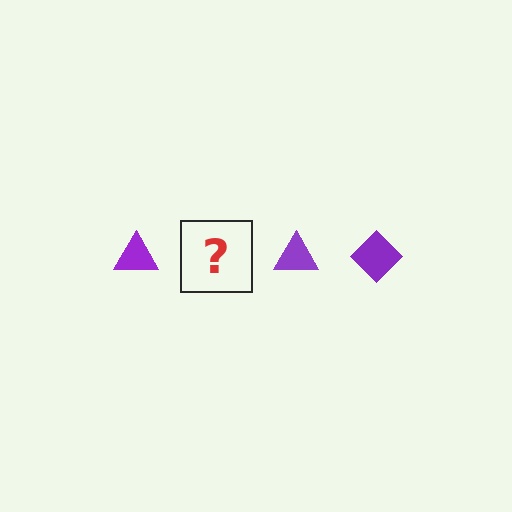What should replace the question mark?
The question mark should be replaced with a purple diamond.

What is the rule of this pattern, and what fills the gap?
The rule is that the pattern cycles through triangle, diamond shapes in purple. The gap should be filled with a purple diamond.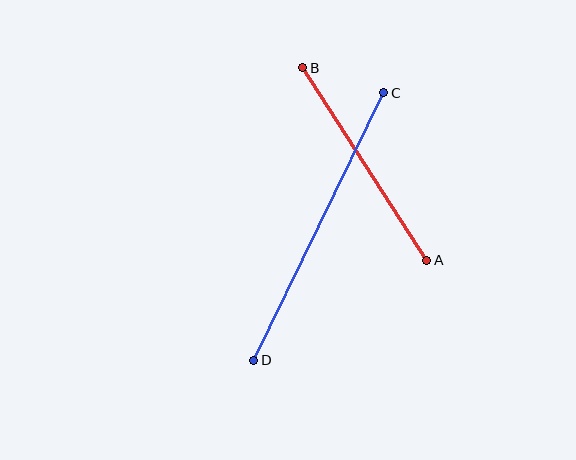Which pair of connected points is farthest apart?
Points C and D are farthest apart.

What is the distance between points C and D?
The distance is approximately 298 pixels.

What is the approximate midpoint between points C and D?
The midpoint is at approximately (319, 226) pixels.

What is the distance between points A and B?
The distance is approximately 229 pixels.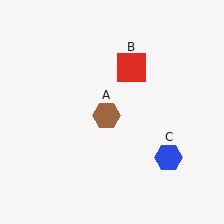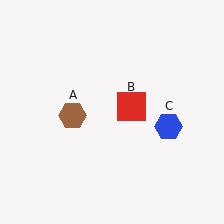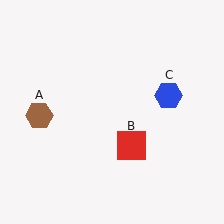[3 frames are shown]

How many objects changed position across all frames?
3 objects changed position: brown hexagon (object A), red square (object B), blue hexagon (object C).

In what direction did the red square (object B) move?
The red square (object B) moved down.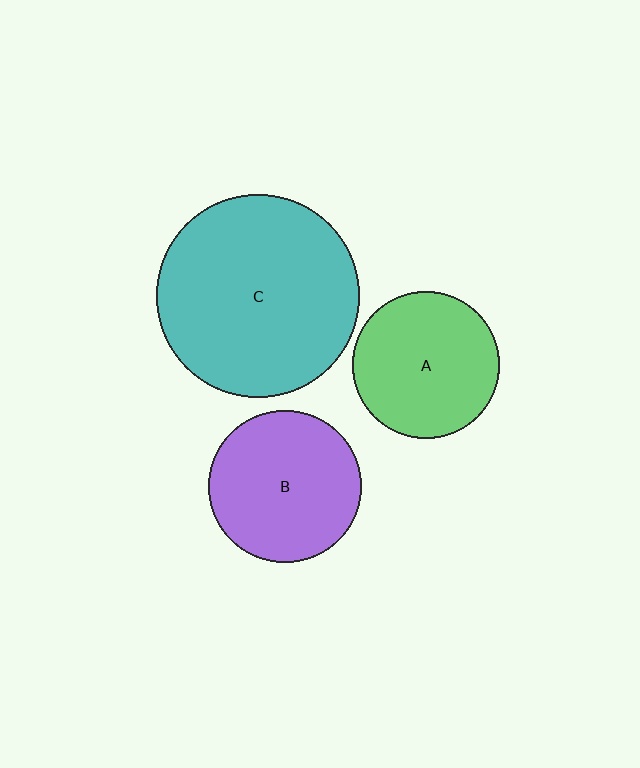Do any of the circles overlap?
No, none of the circles overlap.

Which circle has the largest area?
Circle C (teal).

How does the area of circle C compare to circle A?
Approximately 1.9 times.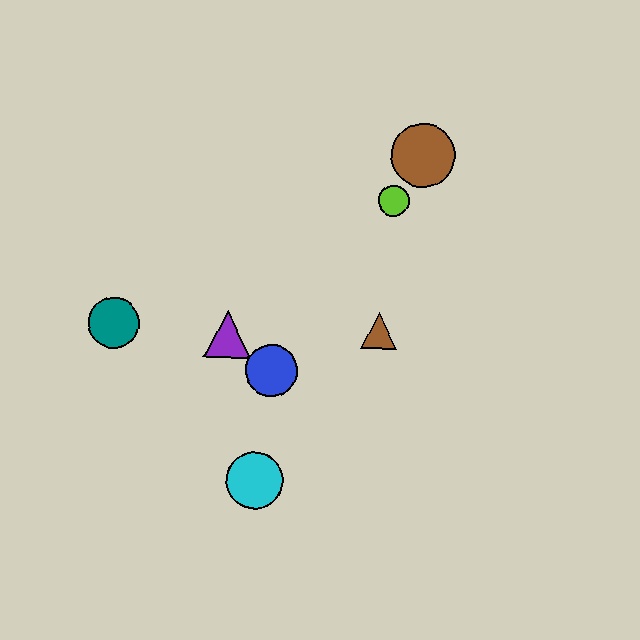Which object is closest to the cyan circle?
The blue circle is closest to the cyan circle.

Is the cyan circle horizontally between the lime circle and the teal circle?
Yes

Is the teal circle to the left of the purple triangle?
Yes